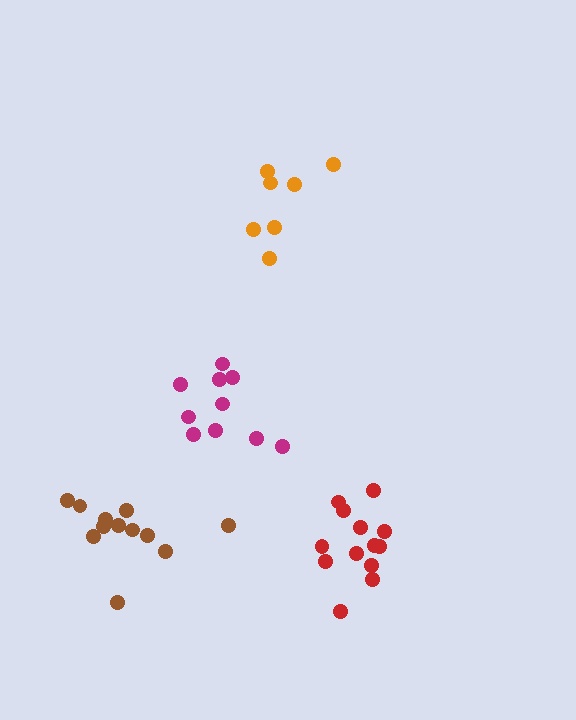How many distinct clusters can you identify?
There are 4 distinct clusters.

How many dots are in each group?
Group 1: 7 dots, Group 2: 13 dots, Group 3: 10 dots, Group 4: 12 dots (42 total).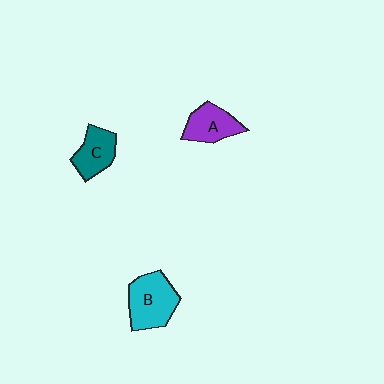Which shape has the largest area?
Shape B (cyan).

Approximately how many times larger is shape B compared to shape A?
Approximately 1.4 times.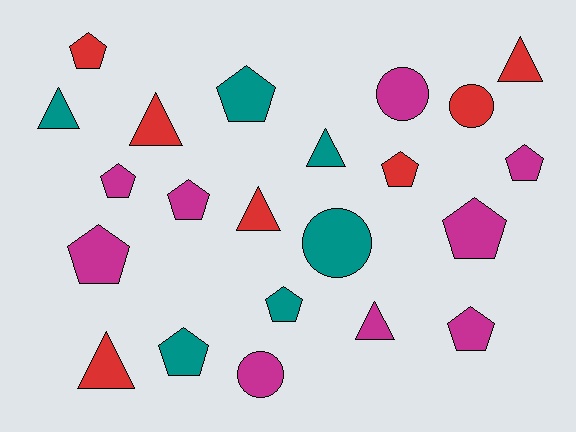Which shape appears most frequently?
Pentagon, with 11 objects.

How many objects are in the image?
There are 22 objects.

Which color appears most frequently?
Magenta, with 9 objects.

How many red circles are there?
There is 1 red circle.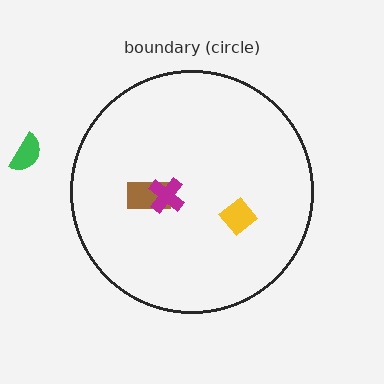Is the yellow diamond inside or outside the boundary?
Inside.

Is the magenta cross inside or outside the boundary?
Inside.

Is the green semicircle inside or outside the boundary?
Outside.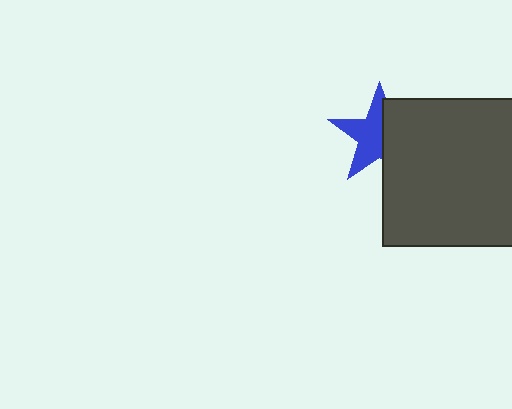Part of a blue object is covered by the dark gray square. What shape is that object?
It is a star.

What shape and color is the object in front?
The object in front is a dark gray square.